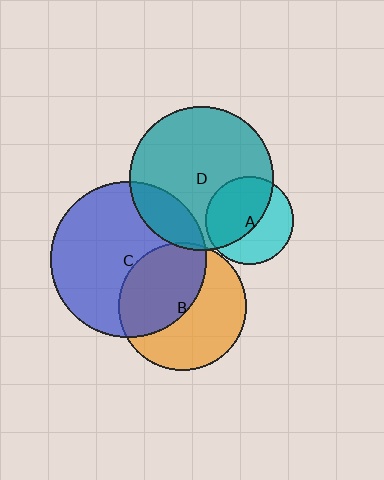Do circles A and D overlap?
Yes.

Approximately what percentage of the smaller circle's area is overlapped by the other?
Approximately 55%.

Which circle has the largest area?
Circle C (blue).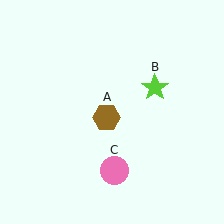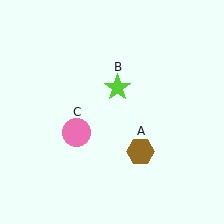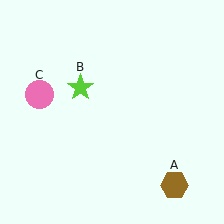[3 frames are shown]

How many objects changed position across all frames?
3 objects changed position: brown hexagon (object A), lime star (object B), pink circle (object C).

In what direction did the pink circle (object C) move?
The pink circle (object C) moved up and to the left.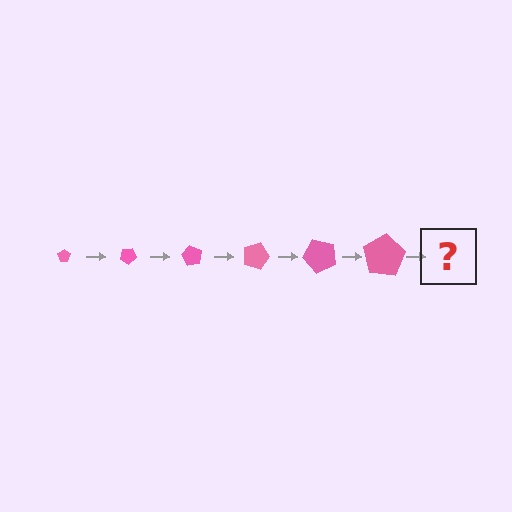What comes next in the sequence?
The next element should be a pentagon, larger than the previous one and rotated 180 degrees from the start.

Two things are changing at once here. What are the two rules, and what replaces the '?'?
The two rules are that the pentagon grows larger each step and it rotates 30 degrees each step. The '?' should be a pentagon, larger than the previous one and rotated 180 degrees from the start.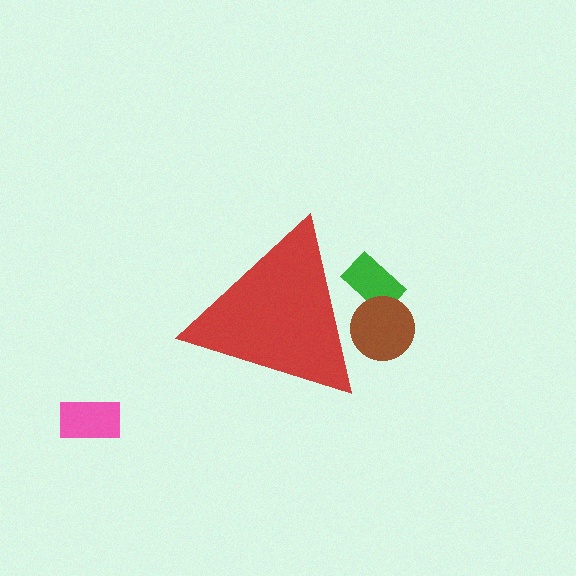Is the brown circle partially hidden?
Yes, the brown circle is partially hidden behind the red triangle.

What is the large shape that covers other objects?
A red triangle.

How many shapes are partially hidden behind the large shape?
2 shapes are partially hidden.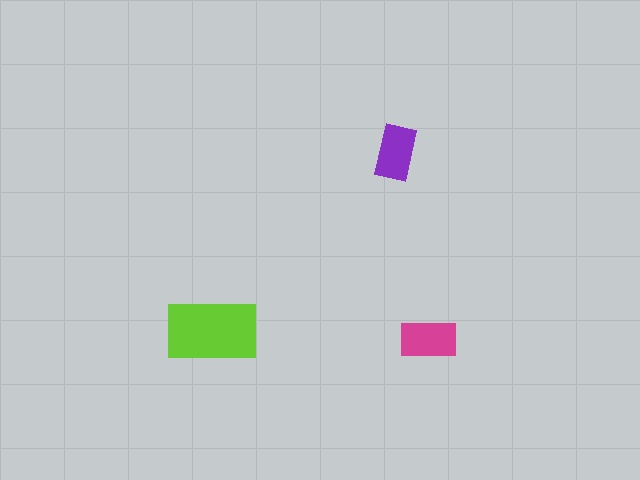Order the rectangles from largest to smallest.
the lime one, the magenta one, the purple one.